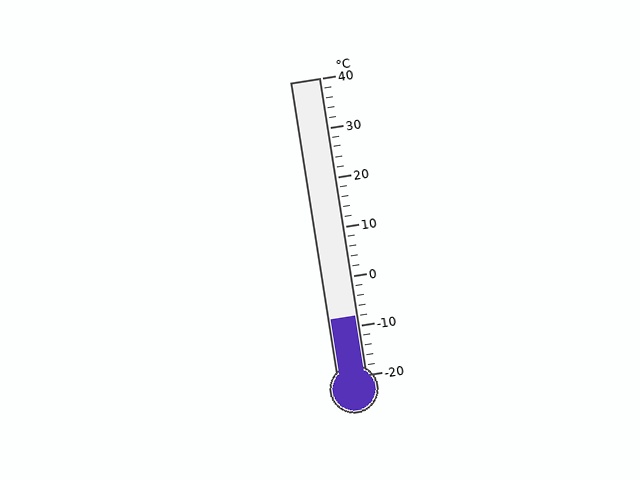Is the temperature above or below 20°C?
The temperature is below 20°C.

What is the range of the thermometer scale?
The thermometer scale ranges from -20°C to 40°C.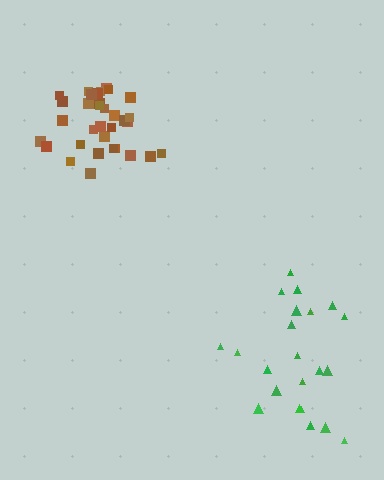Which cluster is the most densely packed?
Brown.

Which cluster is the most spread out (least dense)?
Green.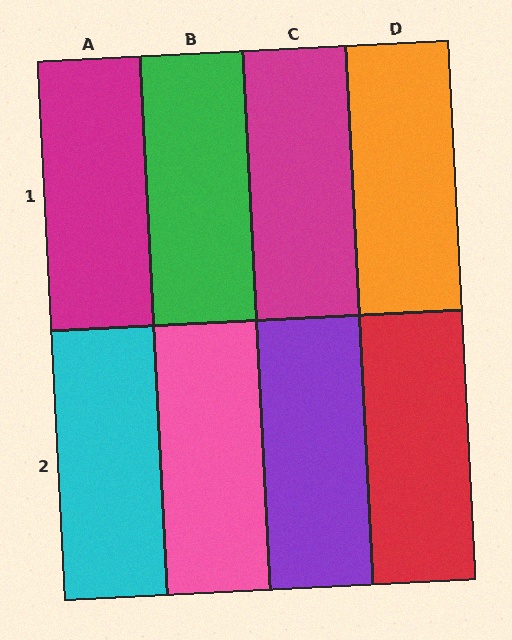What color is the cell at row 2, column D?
Red.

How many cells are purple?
1 cell is purple.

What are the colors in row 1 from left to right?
Magenta, green, magenta, orange.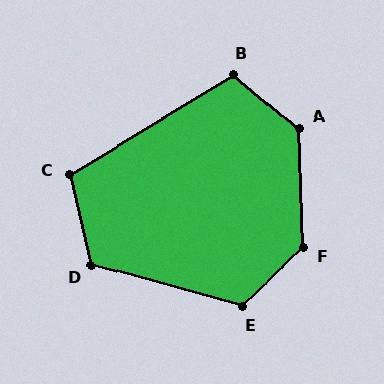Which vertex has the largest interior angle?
F, at approximately 132 degrees.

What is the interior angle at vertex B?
Approximately 109 degrees (obtuse).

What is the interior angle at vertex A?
Approximately 132 degrees (obtuse).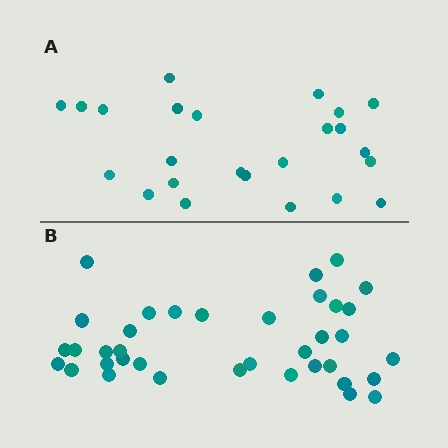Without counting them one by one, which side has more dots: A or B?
Region B (the bottom region) has more dots.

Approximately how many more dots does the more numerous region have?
Region B has approximately 15 more dots than region A.